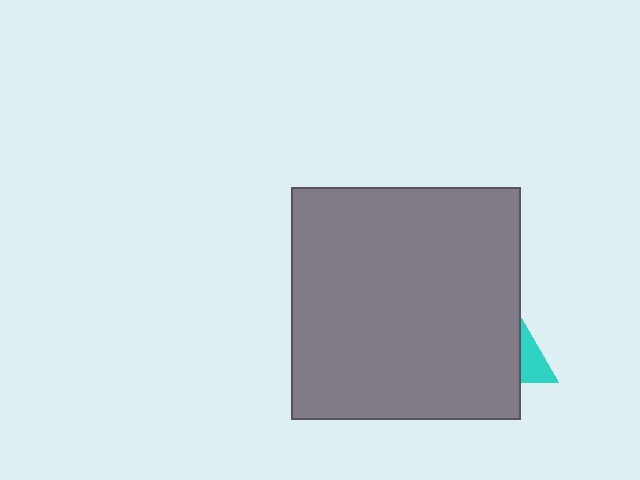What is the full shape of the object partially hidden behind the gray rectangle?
The partially hidden object is a cyan triangle.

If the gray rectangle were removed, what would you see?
You would see the complete cyan triangle.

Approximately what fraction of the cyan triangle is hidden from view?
Roughly 78% of the cyan triangle is hidden behind the gray rectangle.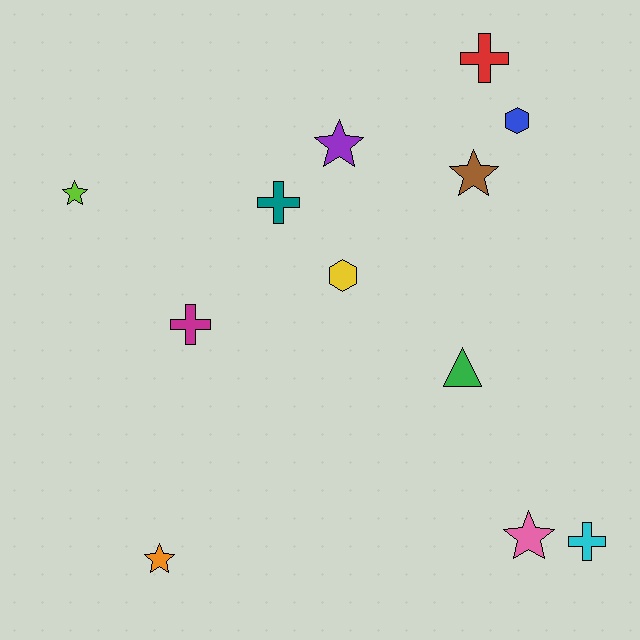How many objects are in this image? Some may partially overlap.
There are 12 objects.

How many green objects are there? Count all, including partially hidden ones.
There is 1 green object.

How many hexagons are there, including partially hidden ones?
There are 2 hexagons.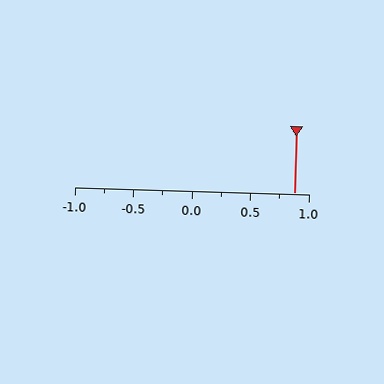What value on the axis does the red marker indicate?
The marker indicates approximately 0.88.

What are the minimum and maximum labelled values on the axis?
The axis runs from -1.0 to 1.0.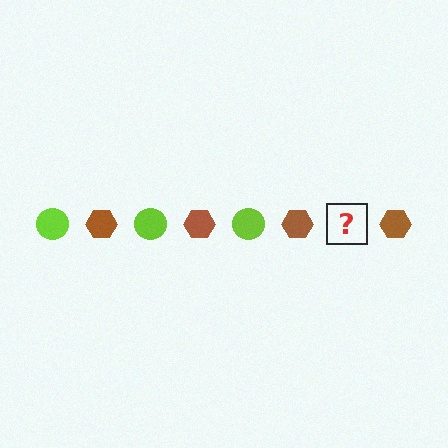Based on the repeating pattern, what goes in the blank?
The blank should be a lime circle.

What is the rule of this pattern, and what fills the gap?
The rule is that the pattern alternates between lime circle and brown hexagon. The gap should be filled with a lime circle.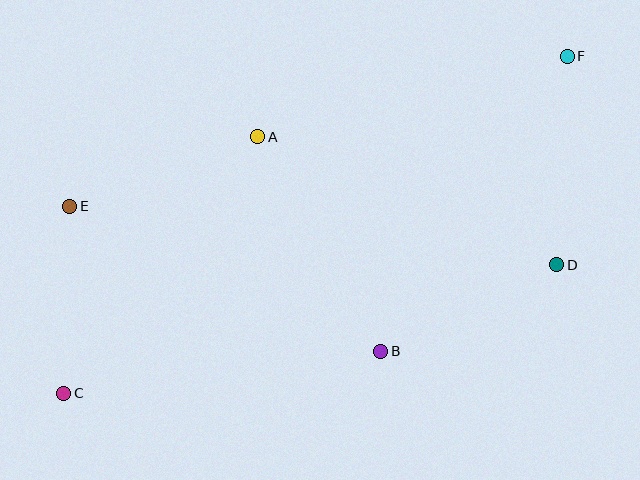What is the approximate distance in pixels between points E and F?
The distance between E and F is approximately 520 pixels.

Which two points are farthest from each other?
Points C and F are farthest from each other.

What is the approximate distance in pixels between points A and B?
The distance between A and B is approximately 247 pixels.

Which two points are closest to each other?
Points C and E are closest to each other.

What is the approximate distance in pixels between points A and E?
The distance between A and E is approximately 201 pixels.